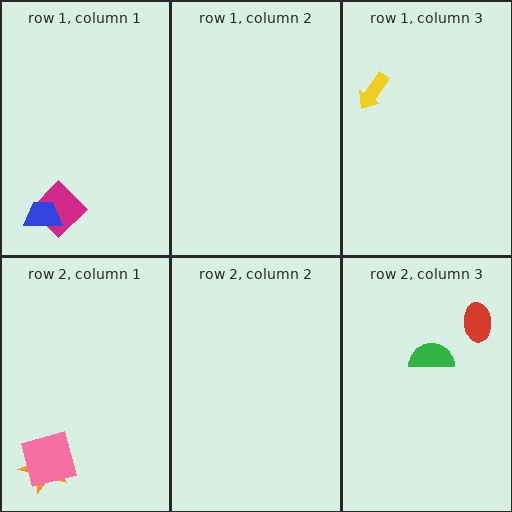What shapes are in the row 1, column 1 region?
The magenta diamond, the blue trapezoid.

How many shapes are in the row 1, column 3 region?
1.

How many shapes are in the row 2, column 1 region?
2.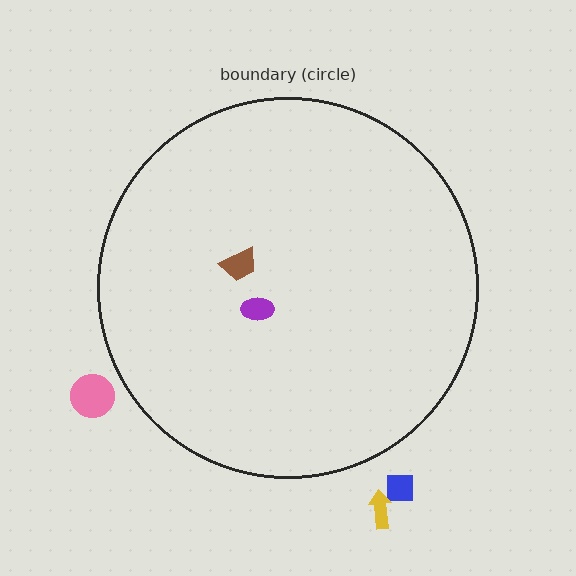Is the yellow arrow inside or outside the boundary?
Outside.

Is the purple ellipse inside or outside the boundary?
Inside.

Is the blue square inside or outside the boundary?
Outside.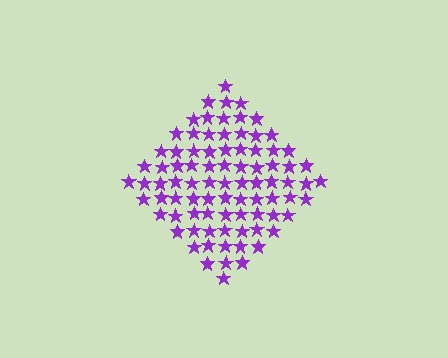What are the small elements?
The small elements are stars.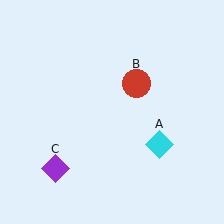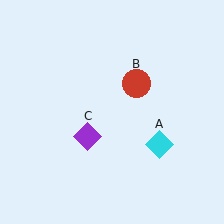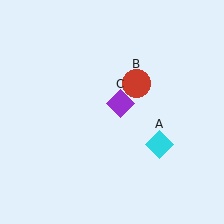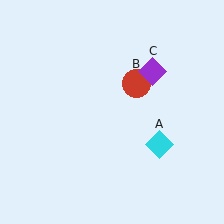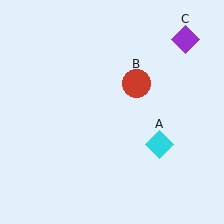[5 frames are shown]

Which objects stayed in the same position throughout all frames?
Cyan diamond (object A) and red circle (object B) remained stationary.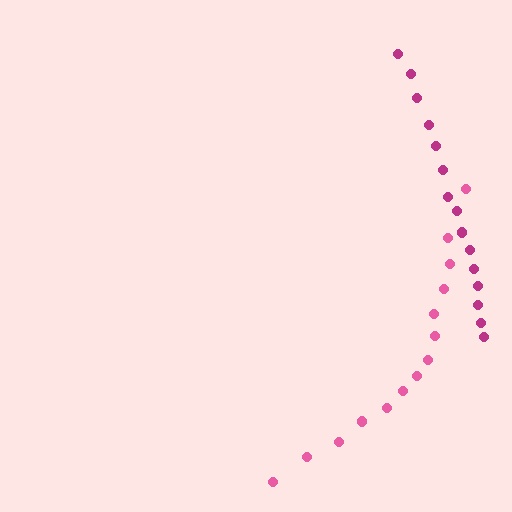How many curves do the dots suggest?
There are 2 distinct paths.